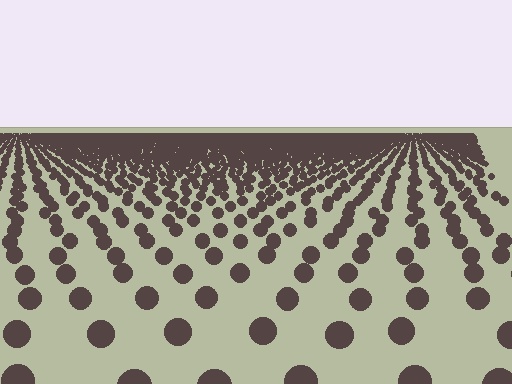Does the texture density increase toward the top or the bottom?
Density increases toward the top.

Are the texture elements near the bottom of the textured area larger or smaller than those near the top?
Larger. Near the bottom, elements are closer to the viewer and appear at a bigger on-screen size.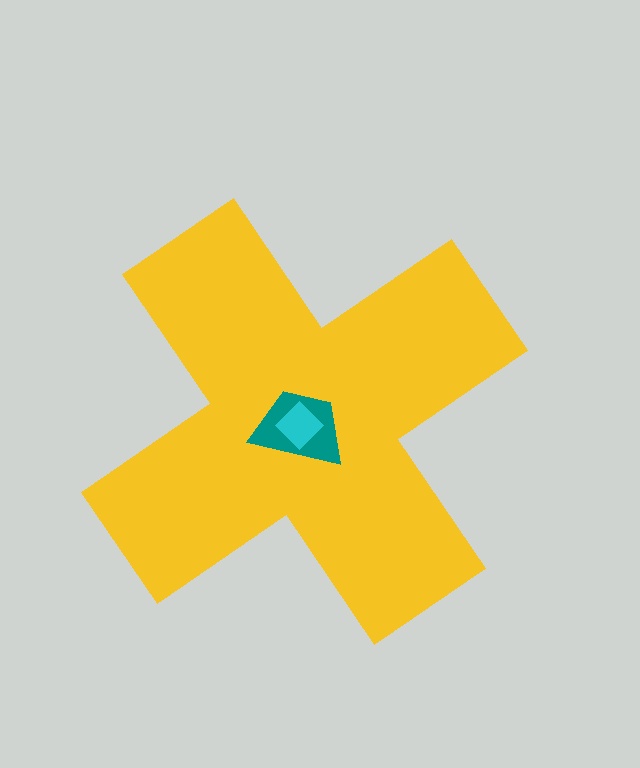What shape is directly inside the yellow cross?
The teal trapezoid.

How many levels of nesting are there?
3.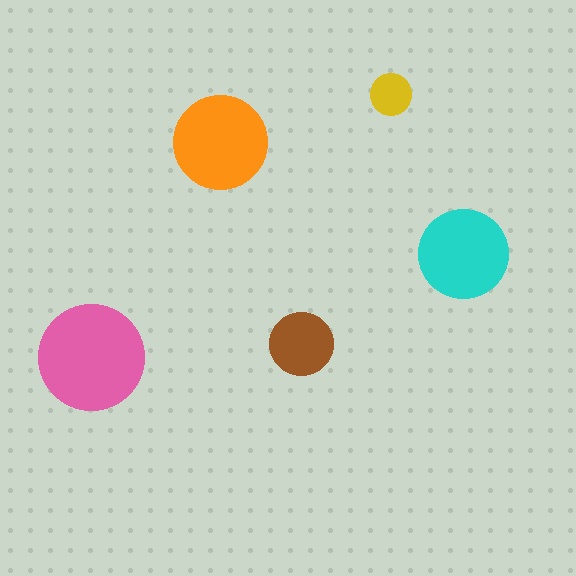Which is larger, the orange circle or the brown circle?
The orange one.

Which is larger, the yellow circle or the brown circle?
The brown one.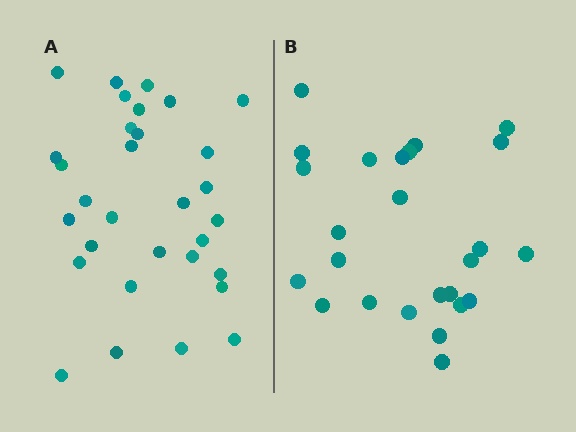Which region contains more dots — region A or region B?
Region A (the left region) has more dots.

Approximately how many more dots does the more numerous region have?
Region A has about 6 more dots than region B.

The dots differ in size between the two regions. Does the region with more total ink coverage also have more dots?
No. Region B has more total ink coverage because its dots are larger, but region A actually contains more individual dots. Total area can be misleading — the number of items is what matters here.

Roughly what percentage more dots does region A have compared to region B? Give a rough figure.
About 25% more.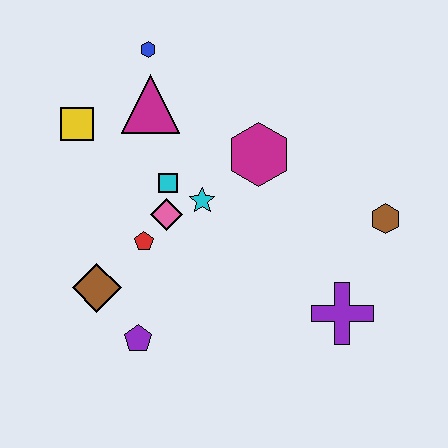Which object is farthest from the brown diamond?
The brown hexagon is farthest from the brown diamond.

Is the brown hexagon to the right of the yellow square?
Yes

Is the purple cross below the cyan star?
Yes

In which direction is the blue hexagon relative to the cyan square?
The blue hexagon is above the cyan square.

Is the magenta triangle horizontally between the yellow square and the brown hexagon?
Yes